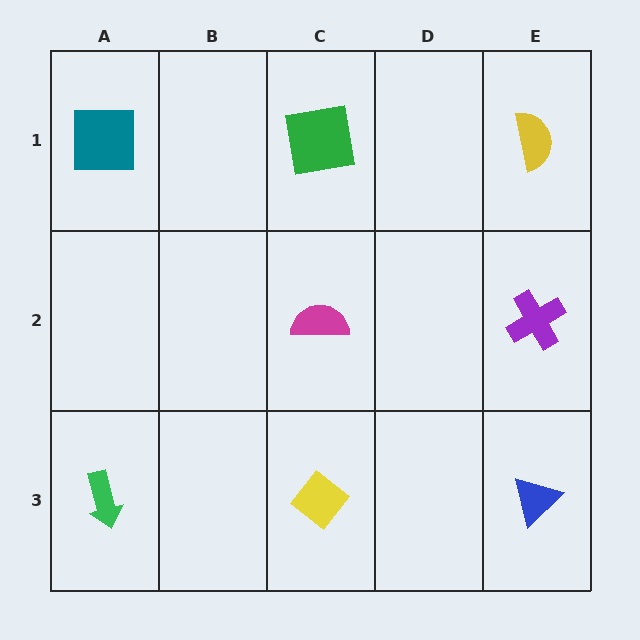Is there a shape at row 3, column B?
No, that cell is empty.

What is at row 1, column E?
A yellow semicircle.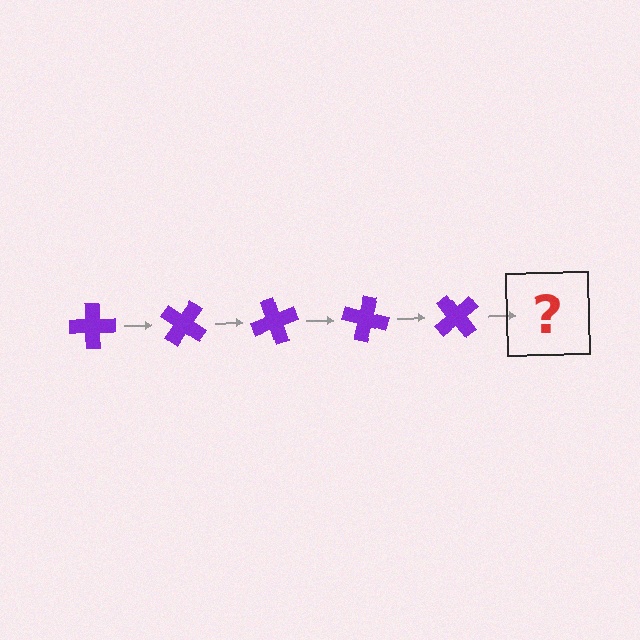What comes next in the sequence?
The next element should be a purple cross rotated 175 degrees.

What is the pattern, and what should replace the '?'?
The pattern is that the cross rotates 35 degrees each step. The '?' should be a purple cross rotated 175 degrees.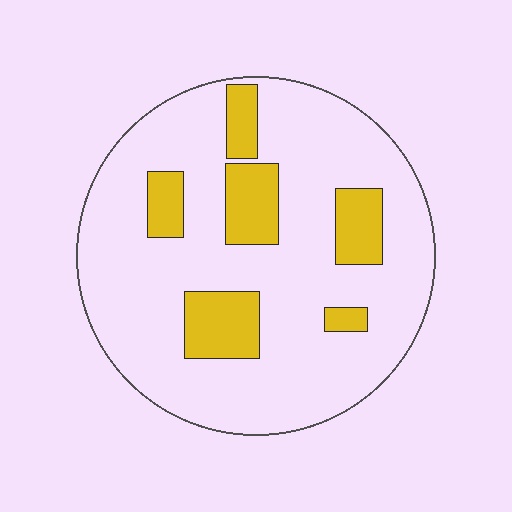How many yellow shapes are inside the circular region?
6.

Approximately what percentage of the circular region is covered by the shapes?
Approximately 20%.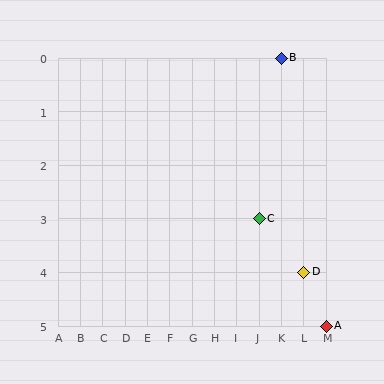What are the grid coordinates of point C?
Point C is at grid coordinates (J, 3).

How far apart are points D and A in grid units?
Points D and A are 1 column and 1 row apart (about 1.4 grid units diagonally).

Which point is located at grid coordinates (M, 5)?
Point A is at (M, 5).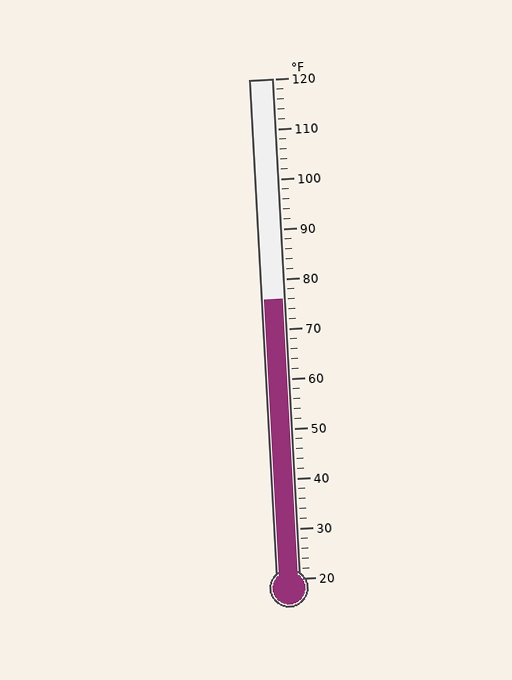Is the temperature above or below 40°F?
The temperature is above 40°F.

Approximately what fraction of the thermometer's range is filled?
The thermometer is filled to approximately 55% of its range.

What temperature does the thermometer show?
The thermometer shows approximately 76°F.